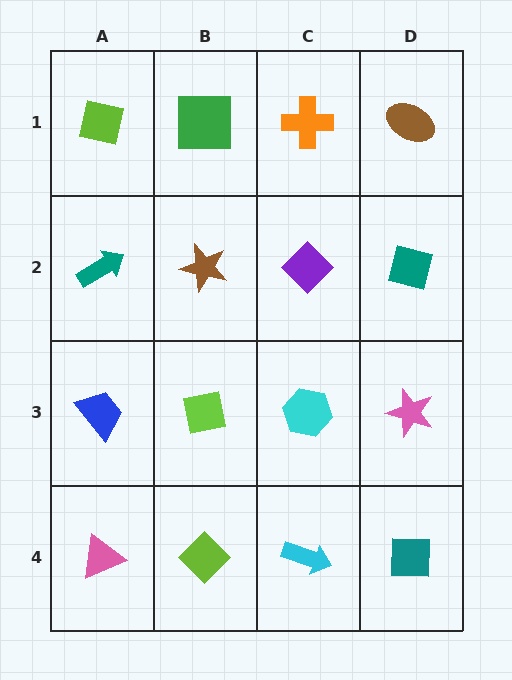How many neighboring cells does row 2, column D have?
3.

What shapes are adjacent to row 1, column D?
A teal square (row 2, column D), an orange cross (row 1, column C).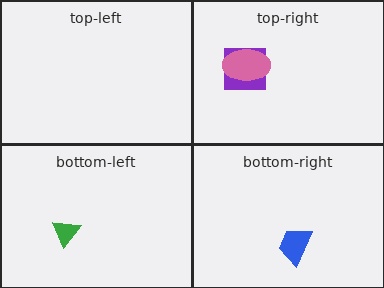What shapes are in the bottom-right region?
The blue trapezoid.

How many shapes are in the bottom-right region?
1.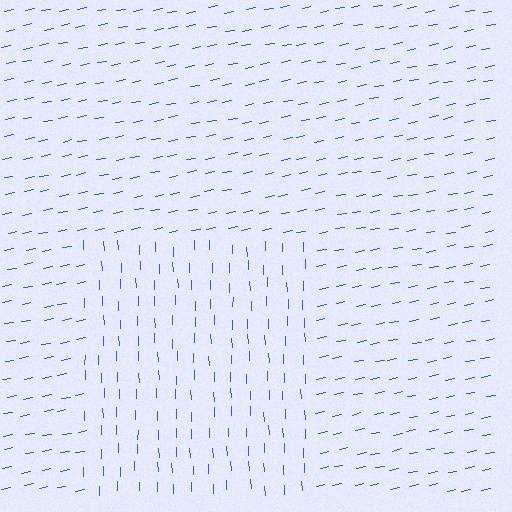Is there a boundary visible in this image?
Yes, there is a texture boundary formed by a change in line orientation.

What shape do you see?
I see a rectangle.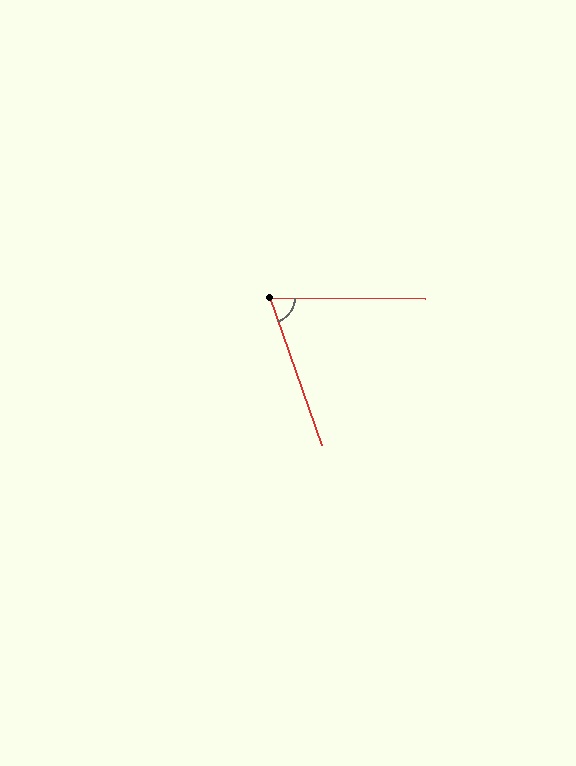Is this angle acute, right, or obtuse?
It is acute.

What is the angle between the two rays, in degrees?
Approximately 70 degrees.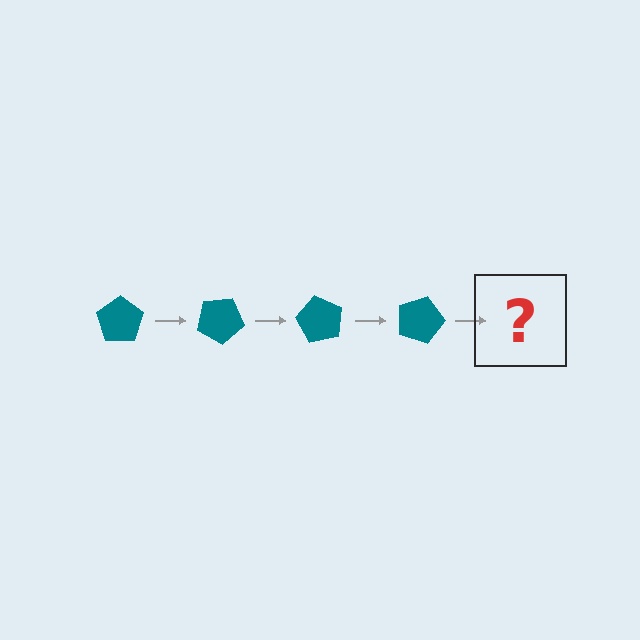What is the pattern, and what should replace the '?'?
The pattern is that the pentagon rotates 30 degrees each step. The '?' should be a teal pentagon rotated 120 degrees.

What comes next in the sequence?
The next element should be a teal pentagon rotated 120 degrees.